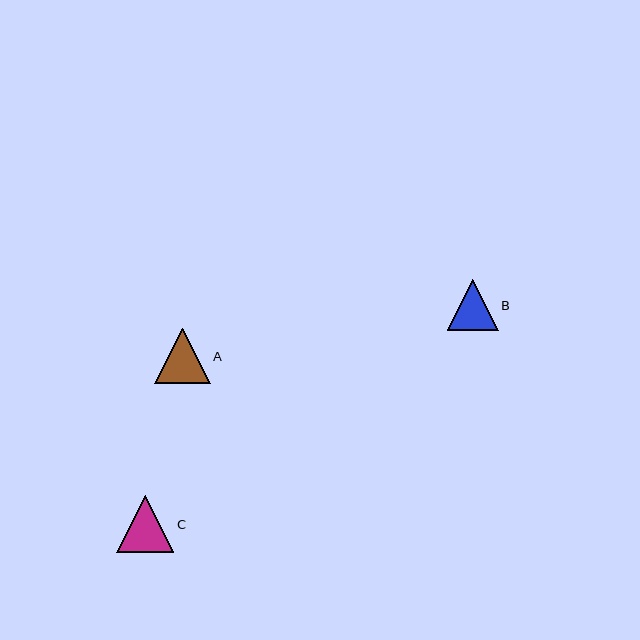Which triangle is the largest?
Triangle C is the largest with a size of approximately 57 pixels.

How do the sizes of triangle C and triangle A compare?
Triangle C and triangle A are approximately the same size.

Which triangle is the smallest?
Triangle B is the smallest with a size of approximately 51 pixels.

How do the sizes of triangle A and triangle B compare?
Triangle A and triangle B are approximately the same size.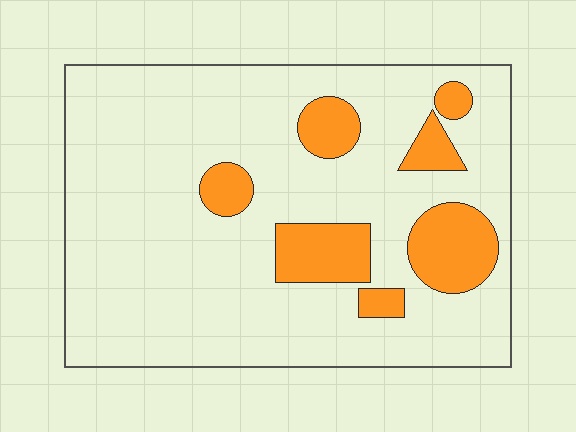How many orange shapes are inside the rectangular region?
7.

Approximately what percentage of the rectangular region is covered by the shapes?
Approximately 15%.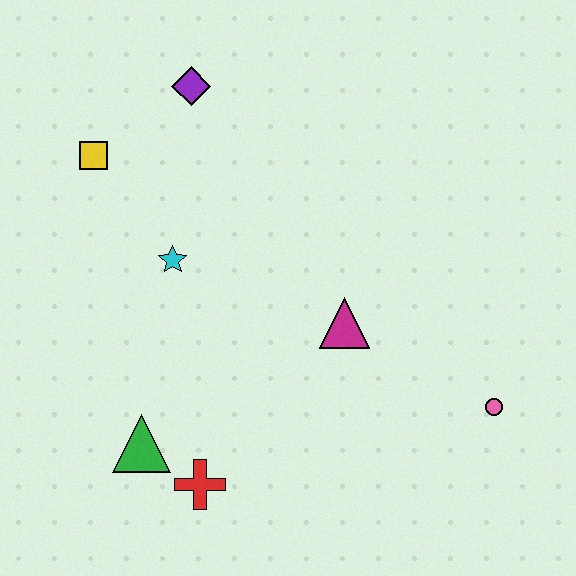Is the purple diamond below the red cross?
No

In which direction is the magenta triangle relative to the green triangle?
The magenta triangle is to the right of the green triangle.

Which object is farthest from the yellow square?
The pink circle is farthest from the yellow square.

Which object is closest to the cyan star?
The yellow square is closest to the cyan star.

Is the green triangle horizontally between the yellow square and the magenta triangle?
Yes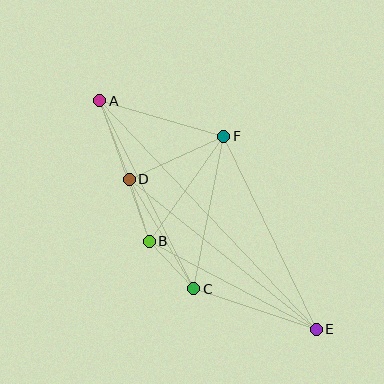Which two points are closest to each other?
Points B and D are closest to each other.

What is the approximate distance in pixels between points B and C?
The distance between B and C is approximately 65 pixels.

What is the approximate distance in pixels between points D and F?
The distance between D and F is approximately 104 pixels.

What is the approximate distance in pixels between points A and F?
The distance between A and F is approximately 129 pixels.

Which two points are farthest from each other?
Points A and E are farthest from each other.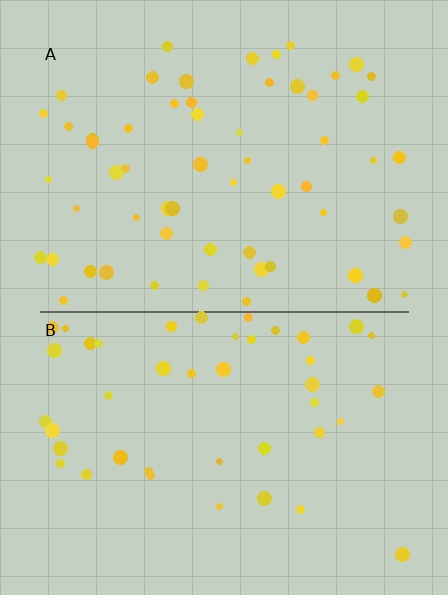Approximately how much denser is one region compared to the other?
Approximately 1.4× — region A over region B.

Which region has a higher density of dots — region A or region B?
A (the top).